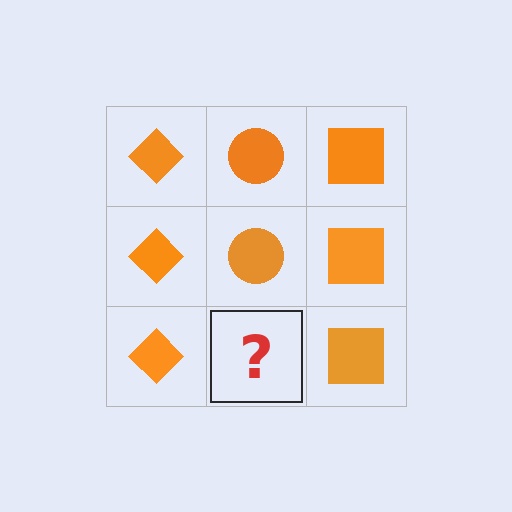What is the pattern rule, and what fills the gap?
The rule is that each column has a consistent shape. The gap should be filled with an orange circle.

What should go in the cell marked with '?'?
The missing cell should contain an orange circle.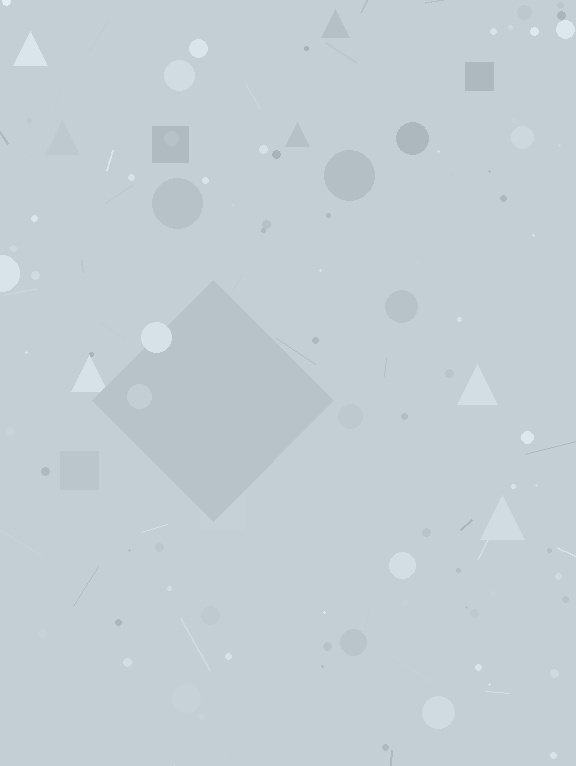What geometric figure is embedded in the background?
A diamond is embedded in the background.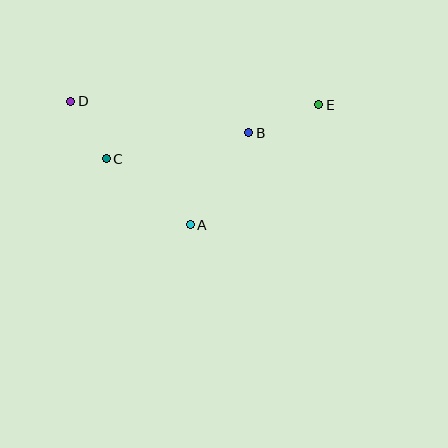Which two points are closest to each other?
Points C and D are closest to each other.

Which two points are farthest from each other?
Points D and E are farthest from each other.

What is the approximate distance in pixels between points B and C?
The distance between B and C is approximately 145 pixels.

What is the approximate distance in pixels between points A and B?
The distance between A and B is approximately 109 pixels.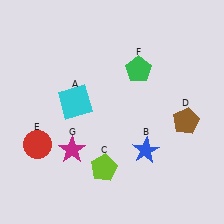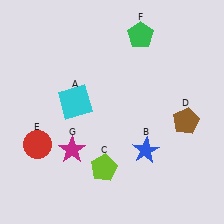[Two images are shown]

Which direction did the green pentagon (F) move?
The green pentagon (F) moved up.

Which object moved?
The green pentagon (F) moved up.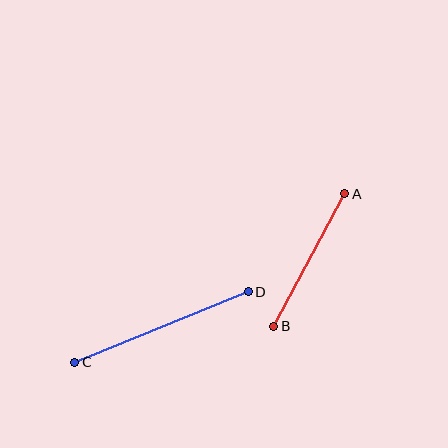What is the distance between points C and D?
The distance is approximately 187 pixels.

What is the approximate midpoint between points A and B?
The midpoint is at approximately (309, 260) pixels.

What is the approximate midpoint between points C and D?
The midpoint is at approximately (161, 327) pixels.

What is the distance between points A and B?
The distance is approximately 150 pixels.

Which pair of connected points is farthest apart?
Points C and D are farthest apart.